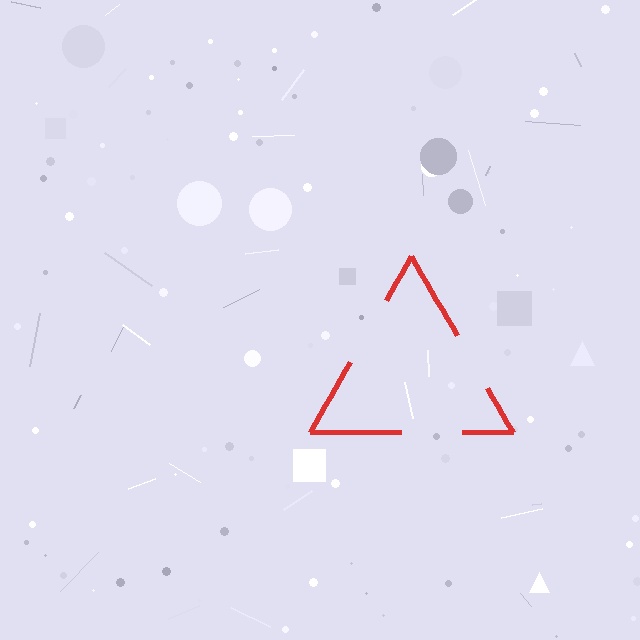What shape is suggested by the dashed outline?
The dashed outline suggests a triangle.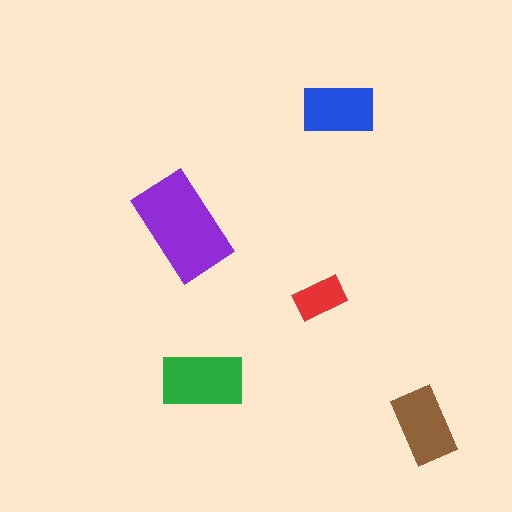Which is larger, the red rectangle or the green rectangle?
The green one.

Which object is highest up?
The blue rectangle is topmost.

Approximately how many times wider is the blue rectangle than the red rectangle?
About 1.5 times wider.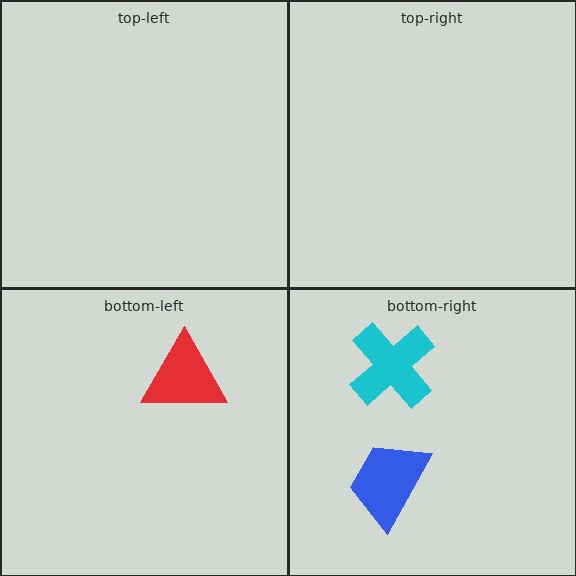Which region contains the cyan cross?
The bottom-right region.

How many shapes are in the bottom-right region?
2.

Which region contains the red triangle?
The bottom-left region.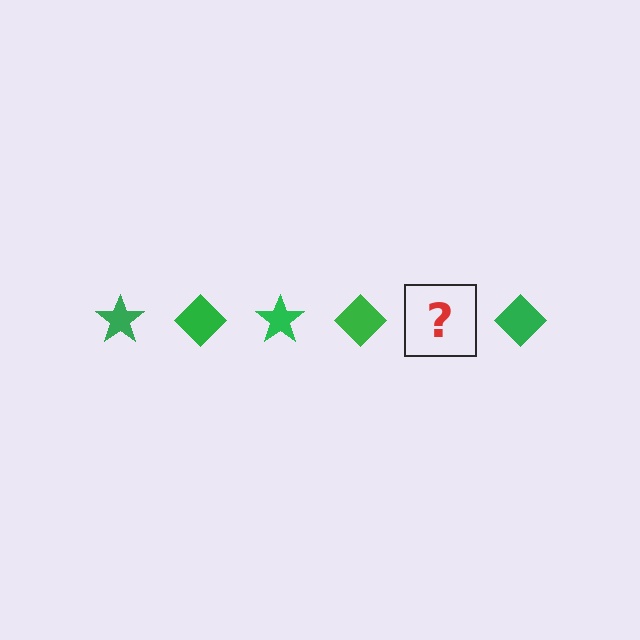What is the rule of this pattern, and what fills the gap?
The rule is that the pattern cycles through star, diamond shapes in green. The gap should be filled with a green star.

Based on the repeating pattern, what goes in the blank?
The blank should be a green star.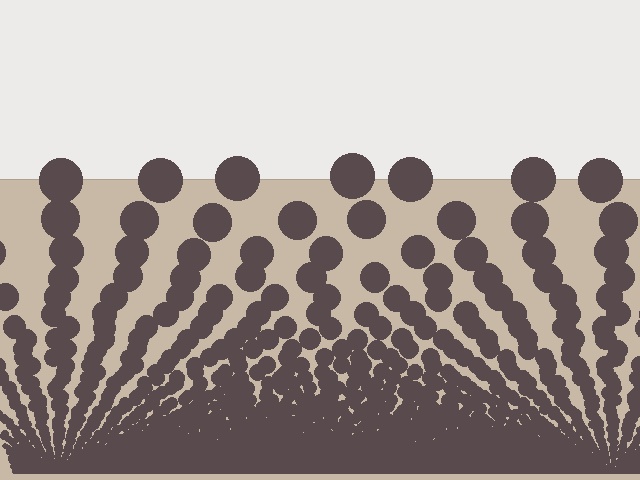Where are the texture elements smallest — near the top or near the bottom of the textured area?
Near the bottom.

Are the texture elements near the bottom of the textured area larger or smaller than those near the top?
Smaller. The gradient is inverted — elements near the bottom are smaller and denser.